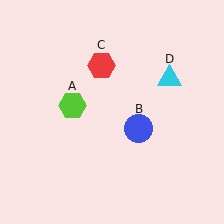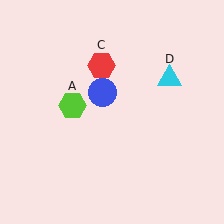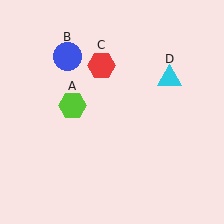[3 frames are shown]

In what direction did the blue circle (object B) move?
The blue circle (object B) moved up and to the left.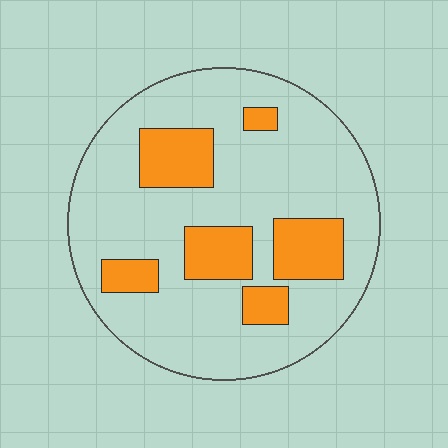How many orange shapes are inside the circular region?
6.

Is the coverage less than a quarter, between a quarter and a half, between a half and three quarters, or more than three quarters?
Less than a quarter.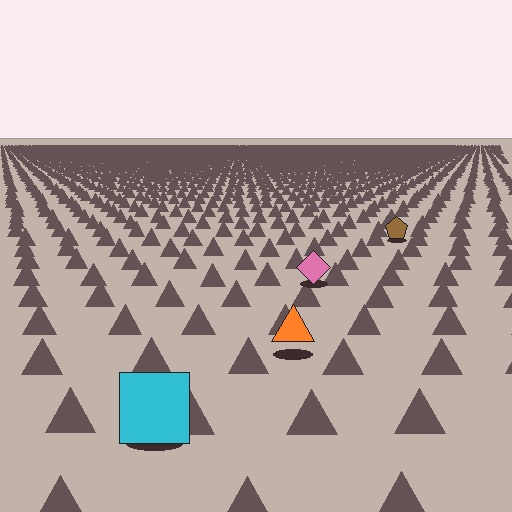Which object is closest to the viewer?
The cyan square is closest. The texture marks near it are larger and more spread out.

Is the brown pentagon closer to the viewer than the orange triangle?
No. The orange triangle is closer — you can tell from the texture gradient: the ground texture is coarser near it.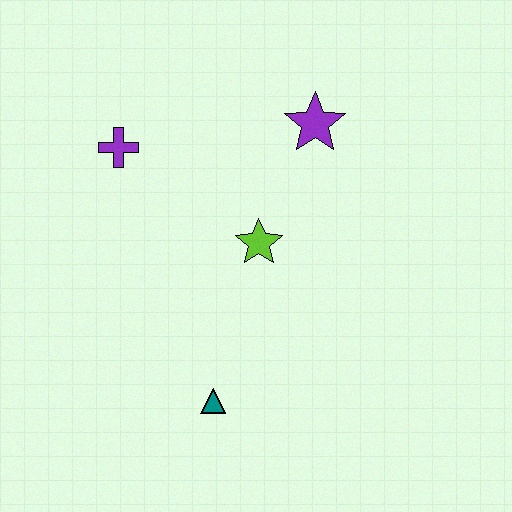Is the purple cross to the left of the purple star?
Yes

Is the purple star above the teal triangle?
Yes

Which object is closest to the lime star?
The purple star is closest to the lime star.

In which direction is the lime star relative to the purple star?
The lime star is below the purple star.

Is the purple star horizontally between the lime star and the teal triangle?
No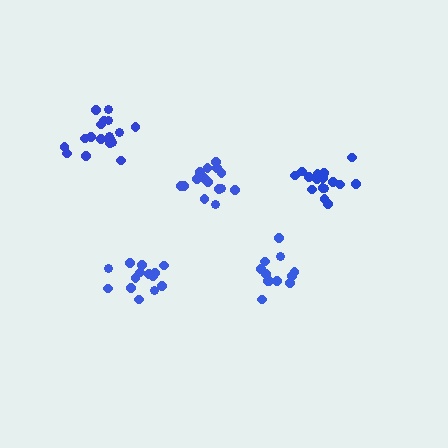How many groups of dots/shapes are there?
There are 5 groups.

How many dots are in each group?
Group 1: 12 dots, Group 2: 14 dots, Group 3: 16 dots, Group 4: 18 dots, Group 5: 15 dots (75 total).